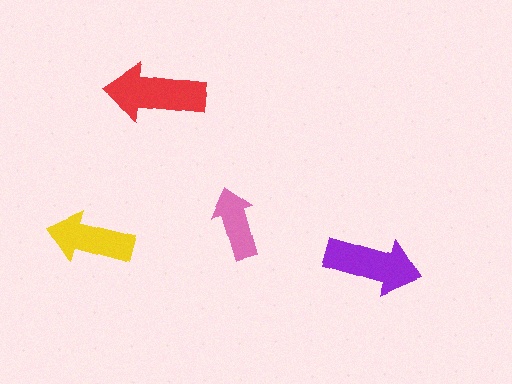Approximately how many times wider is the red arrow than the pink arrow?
About 1.5 times wider.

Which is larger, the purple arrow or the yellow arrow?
The purple one.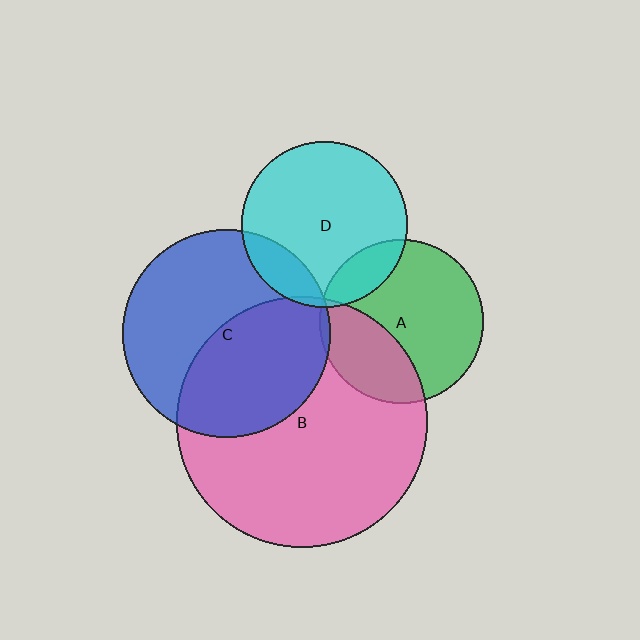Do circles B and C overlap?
Yes.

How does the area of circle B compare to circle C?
Approximately 1.5 times.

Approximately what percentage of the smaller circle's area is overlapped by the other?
Approximately 45%.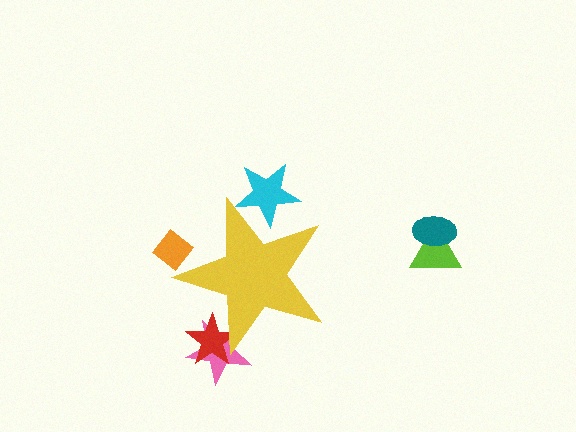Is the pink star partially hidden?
Yes, the pink star is partially hidden behind the yellow star.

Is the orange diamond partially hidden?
Yes, the orange diamond is partially hidden behind the yellow star.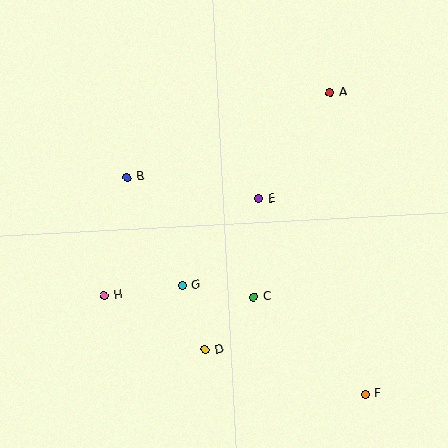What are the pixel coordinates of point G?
Point G is at (183, 286).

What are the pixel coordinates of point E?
Point E is at (259, 199).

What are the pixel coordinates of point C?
Point C is at (254, 297).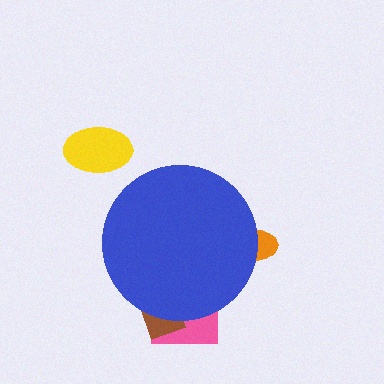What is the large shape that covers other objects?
A blue circle.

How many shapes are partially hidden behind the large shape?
3 shapes are partially hidden.